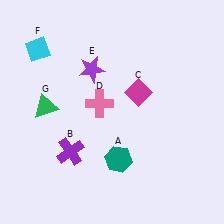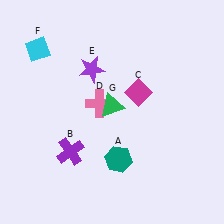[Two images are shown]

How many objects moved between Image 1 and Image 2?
1 object moved between the two images.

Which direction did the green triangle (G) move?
The green triangle (G) moved right.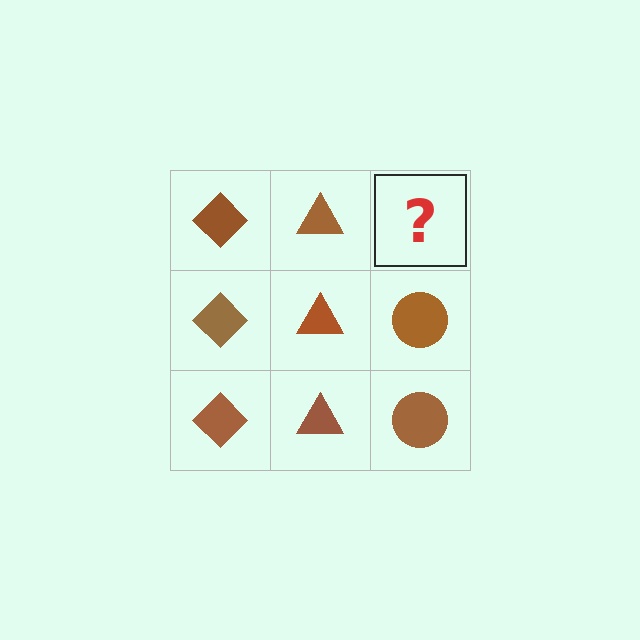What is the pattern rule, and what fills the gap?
The rule is that each column has a consistent shape. The gap should be filled with a brown circle.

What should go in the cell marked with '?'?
The missing cell should contain a brown circle.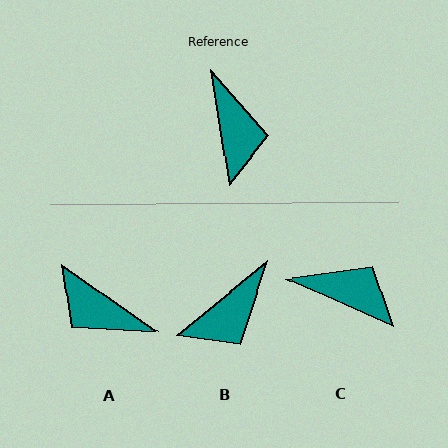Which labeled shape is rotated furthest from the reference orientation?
A, about 134 degrees away.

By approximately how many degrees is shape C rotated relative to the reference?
Approximately 57 degrees counter-clockwise.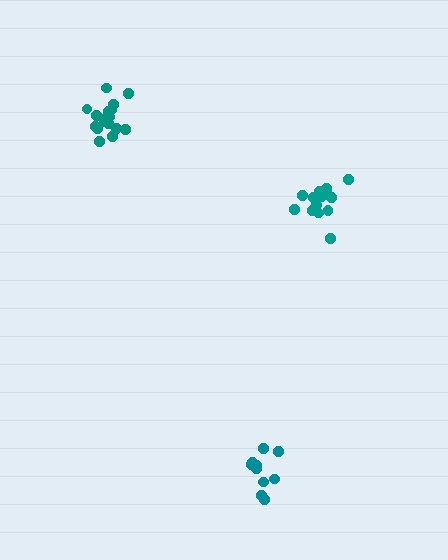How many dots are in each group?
Group 1: 16 dots, Group 2: 11 dots, Group 3: 17 dots (44 total).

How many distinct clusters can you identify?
There are 3 distinct clusters.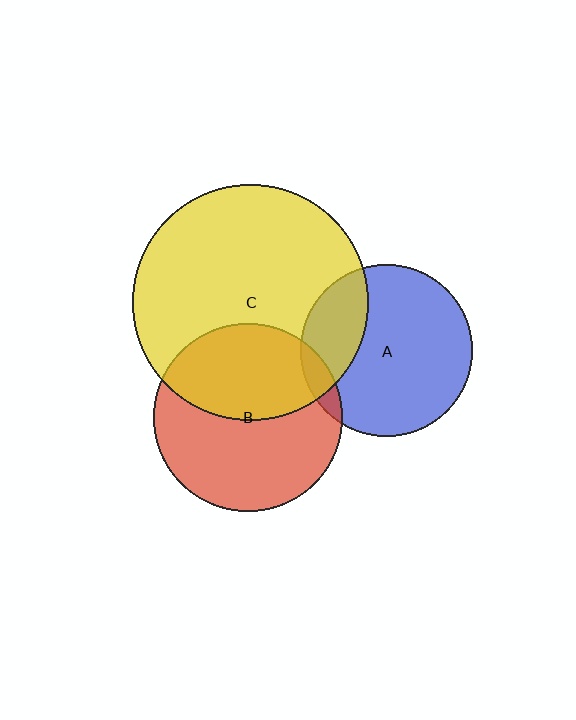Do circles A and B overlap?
Yes.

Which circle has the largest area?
Circle C (yellow).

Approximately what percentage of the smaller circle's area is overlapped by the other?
Approximately 5%.